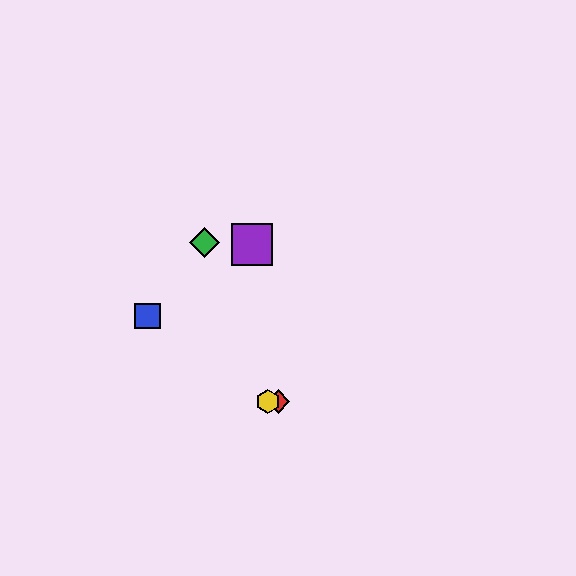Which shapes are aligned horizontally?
The red diamond, the yellow hexagon are aligned horizontally.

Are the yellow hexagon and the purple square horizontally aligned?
No, the yellow hexagon is at y≈401 and the purple square is at y≈245.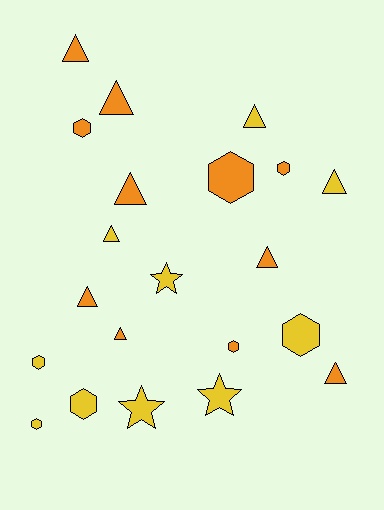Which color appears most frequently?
Orange, with 11 objects.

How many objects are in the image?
There are 21 objects.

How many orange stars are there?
There are no orange stars.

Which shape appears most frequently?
Triangle, with 10 objects.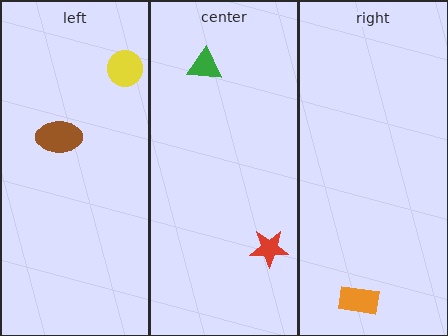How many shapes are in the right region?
1.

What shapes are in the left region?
The yellow circle, the brown ellipse.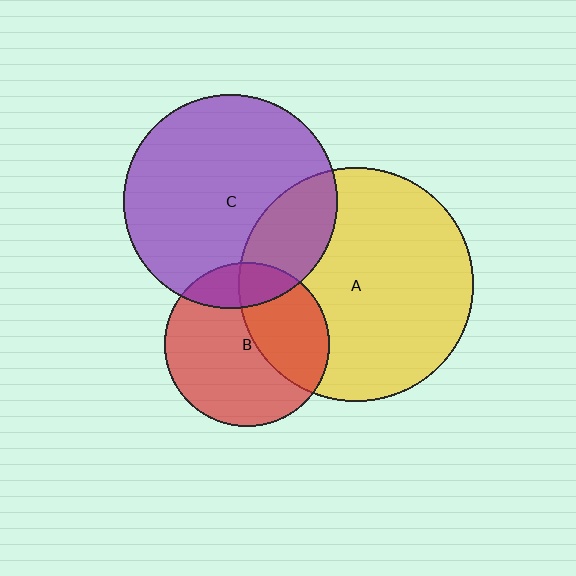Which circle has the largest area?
Circle A (yellow).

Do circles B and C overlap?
Yes.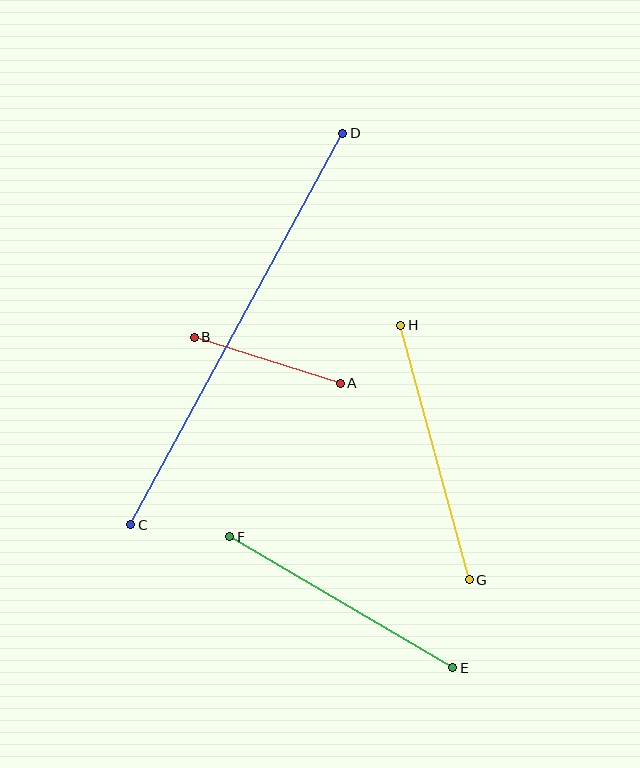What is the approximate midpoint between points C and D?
The midpoint is at approximately (237, 329) pixels.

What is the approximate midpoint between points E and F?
The midpoint is at approximately (341, 602) pixels.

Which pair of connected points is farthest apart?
Points C and D are farthest apart.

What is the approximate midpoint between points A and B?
The midpoint is at approximately (267, 360) pixels.